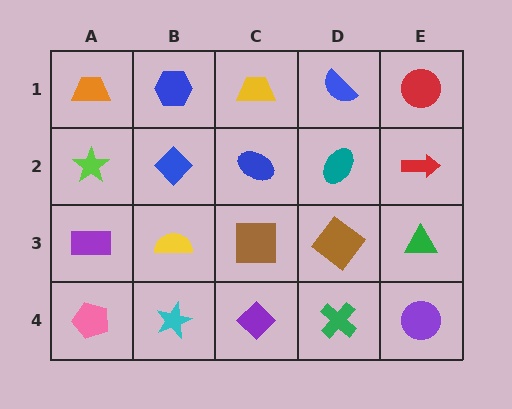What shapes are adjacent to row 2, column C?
A yellow trapezoid (row 1, column C), a brown square (row 3, column C), a blue diamond (row 2, column B), a teal ellipse (row 2, column D).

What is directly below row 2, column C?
A brown square.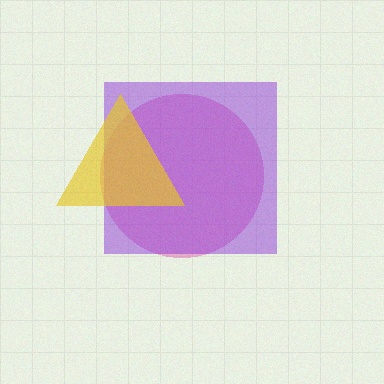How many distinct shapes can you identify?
There are 3 distinct shapes: a pink circle, a purple square, a yellow triangle.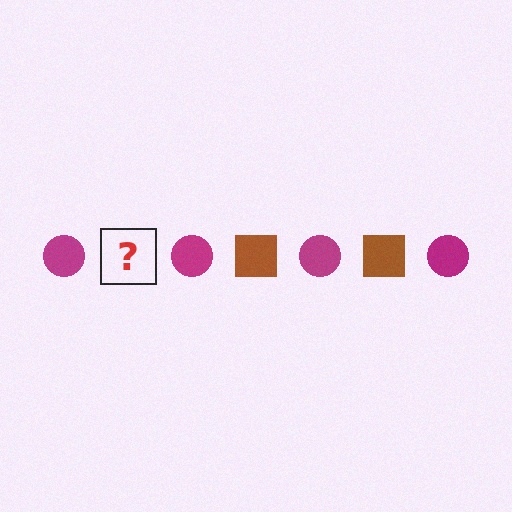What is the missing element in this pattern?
The missing element is a brown square.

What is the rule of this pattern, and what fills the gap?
The rule is that the pattern alternates between magenta circle and brown square. The gap should be filled with a brown square.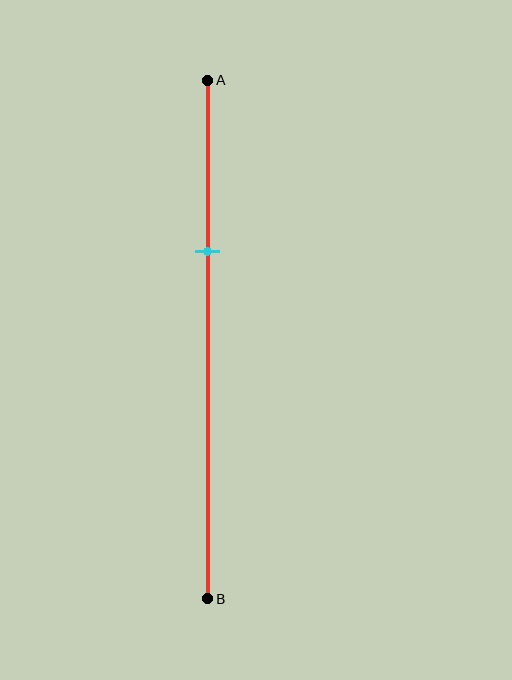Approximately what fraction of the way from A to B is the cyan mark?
The cyan mark is approximately 35% of the way from A to B.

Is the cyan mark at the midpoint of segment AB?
No, the mark is at about 35% from A, not at the 50% midpoint.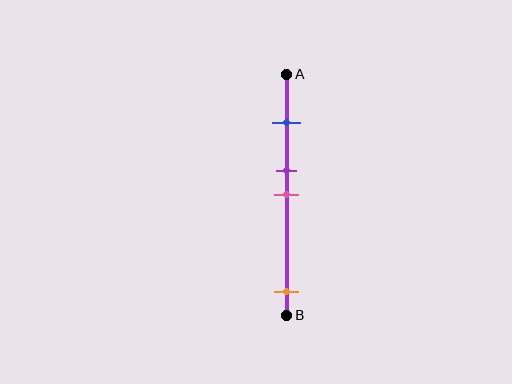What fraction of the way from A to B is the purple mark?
The purple mark is approximately 40% (0.4) of the way from A to B.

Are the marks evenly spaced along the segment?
No, the marks are not evenly spaced.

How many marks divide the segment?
There are 4 marks dividing the segment.